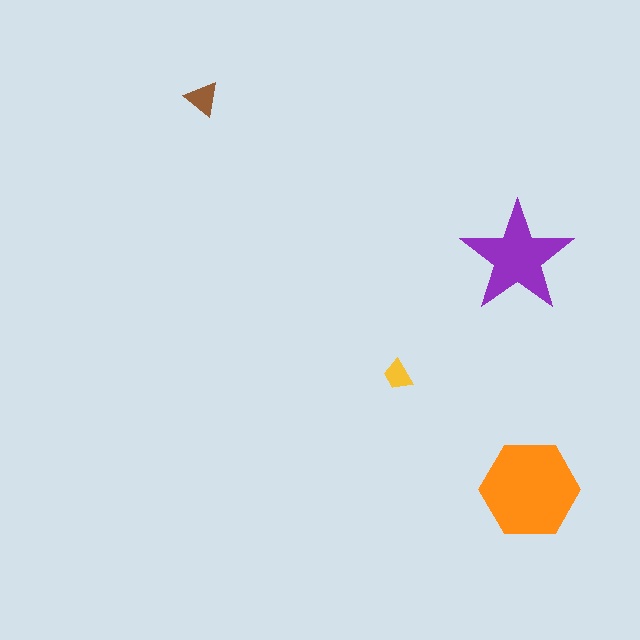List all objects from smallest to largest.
The yellow trapezoid, the brown triangle, the purple star, the orange hexagon.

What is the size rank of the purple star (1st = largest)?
2nd.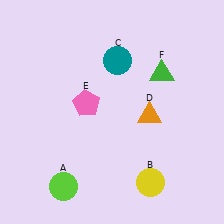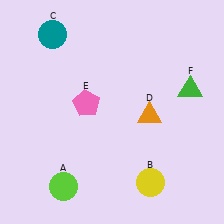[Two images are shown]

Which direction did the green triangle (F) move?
The green triangle (F) moved right.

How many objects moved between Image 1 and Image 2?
2 objects moved between the two images.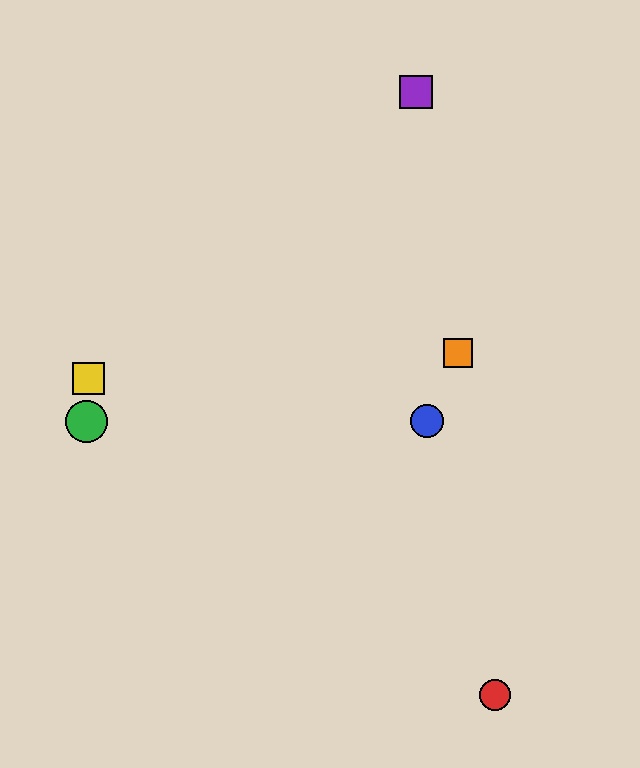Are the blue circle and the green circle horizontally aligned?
Yes, both are at y≈421.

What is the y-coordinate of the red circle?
The red circle is at y≈695.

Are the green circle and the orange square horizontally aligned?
No, the green circle is at y≈421 and the orange square is at y≈353.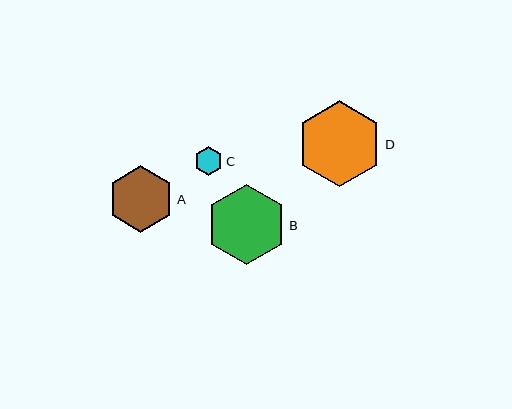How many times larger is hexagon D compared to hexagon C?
Hexagon D is approximately 3.0 times the size of hexagon C.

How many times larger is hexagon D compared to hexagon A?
Hexagon D is approximately 1.3 times the size of hexagon A.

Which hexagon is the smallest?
Hexagon C is the smallest with a size of approximately 28 pixels.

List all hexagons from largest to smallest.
From largest to smallest: D, B, A, C.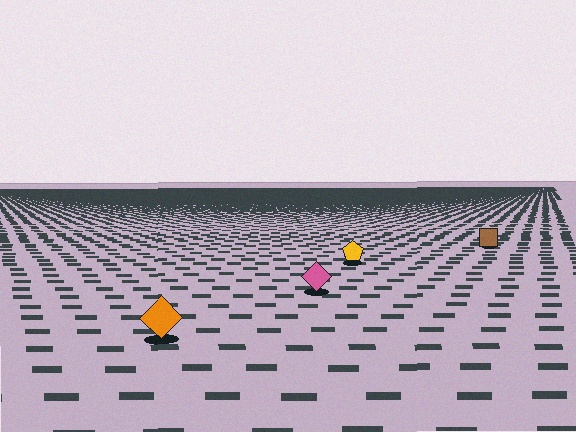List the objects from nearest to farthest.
From nearest to farthest: the orange diamond, the pink diamond, the yellow pentagon, the brown square.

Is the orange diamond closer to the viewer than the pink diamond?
Yes. The orange diamond is closer — you can tell from the texture gradient: the ground texture is coarser near it.